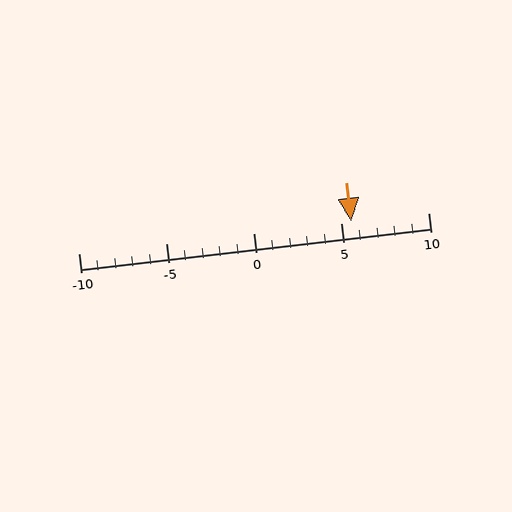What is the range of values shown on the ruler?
The ruler shows values from -10 to 10.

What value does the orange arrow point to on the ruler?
The orange arrow points to approximately 6.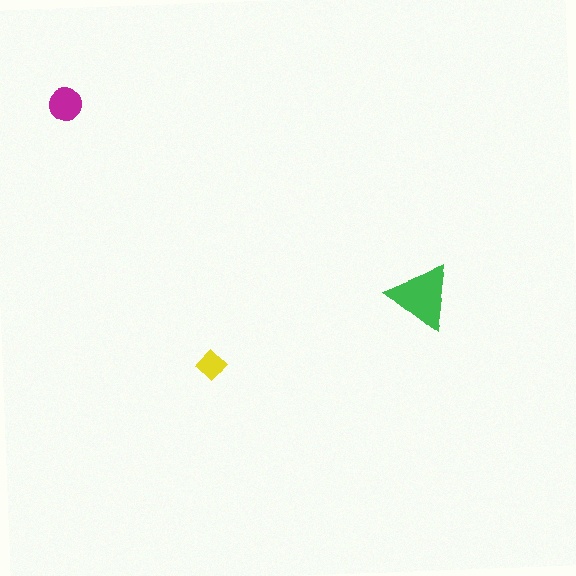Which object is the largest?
The green triangle.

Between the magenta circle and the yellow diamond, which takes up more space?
The magenta circle.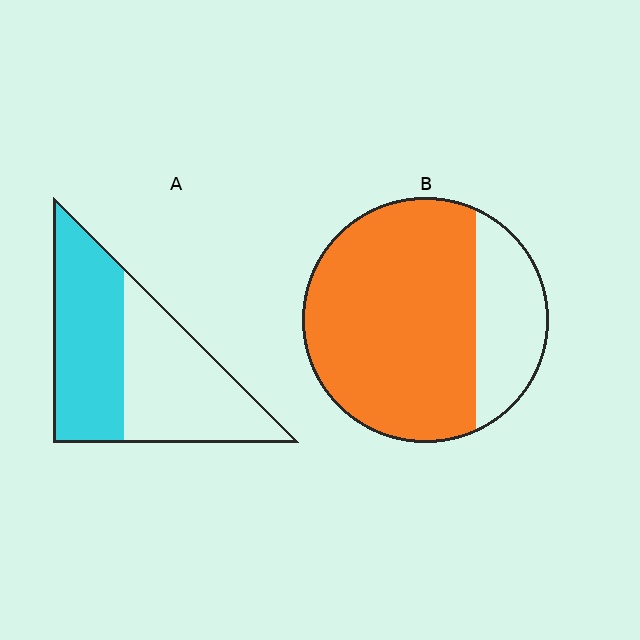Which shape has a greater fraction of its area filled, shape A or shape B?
Shape B.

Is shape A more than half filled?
Roughly half.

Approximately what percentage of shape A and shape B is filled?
A is approximately 50% and B is approximately 75%.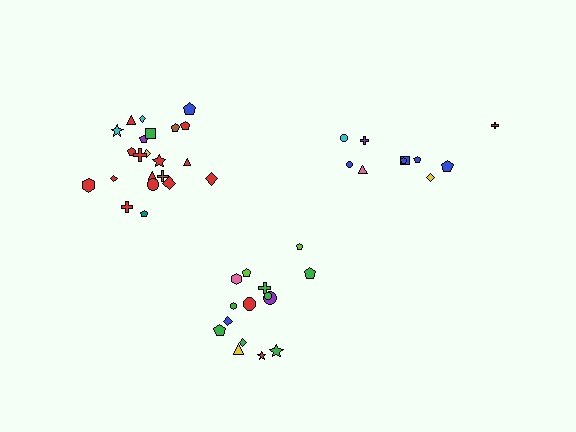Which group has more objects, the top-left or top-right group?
The top-left group.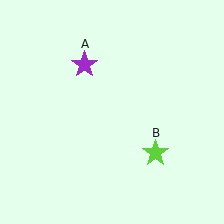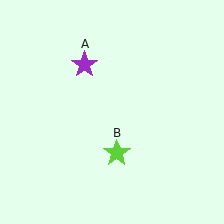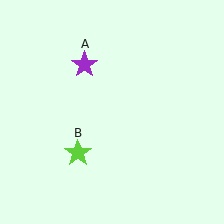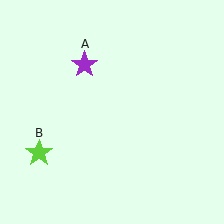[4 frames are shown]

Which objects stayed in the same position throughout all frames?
Purple star (object A) remained stationary.